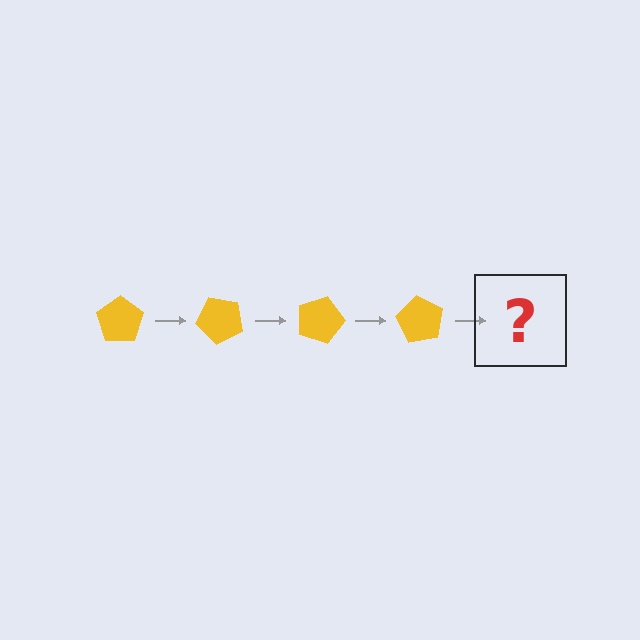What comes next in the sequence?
The next element should be a yellow pentagon rotated 180 degrees.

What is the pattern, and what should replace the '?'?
The pattern is that the pentagon rotates 45 degrees each step. The '?' should be a yellow pentagon rotated 180 degrees.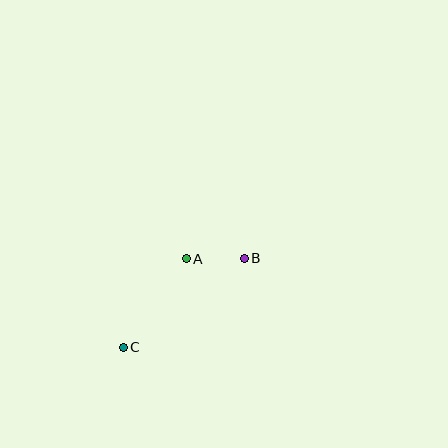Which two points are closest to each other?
Points A and B are closest to each other.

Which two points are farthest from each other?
Points B and C are farthest from each other.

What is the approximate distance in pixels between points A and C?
The distance between A and C is approximately 109 pixels.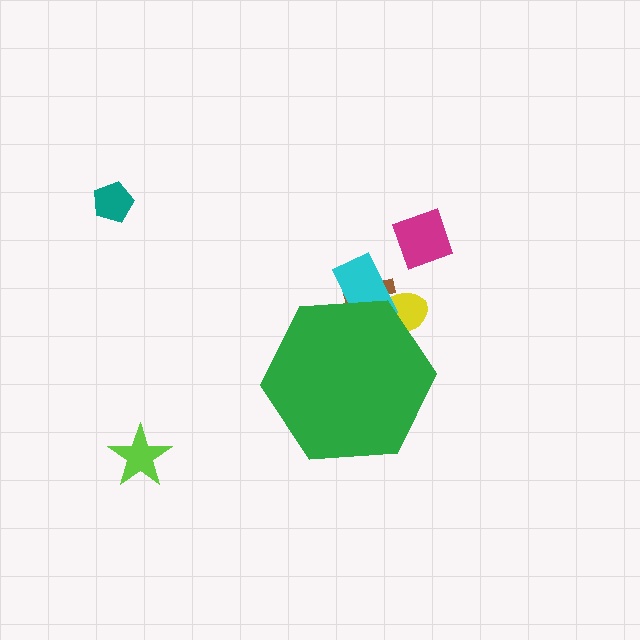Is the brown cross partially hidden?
Yes, the brown cross is partially hidden behind the green hexagon.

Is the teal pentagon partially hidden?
No, the teal pentagon is fully visible.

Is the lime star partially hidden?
No, the lime star is fully visible.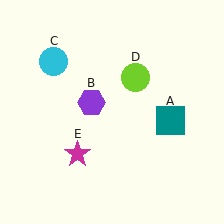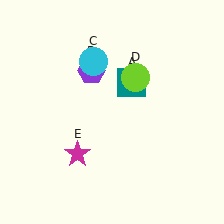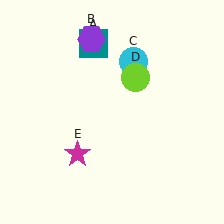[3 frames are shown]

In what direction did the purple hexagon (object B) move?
The purple hexagon (object B) moved up.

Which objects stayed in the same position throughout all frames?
Lime circle (object D) and magenta star (object E) remained stationary.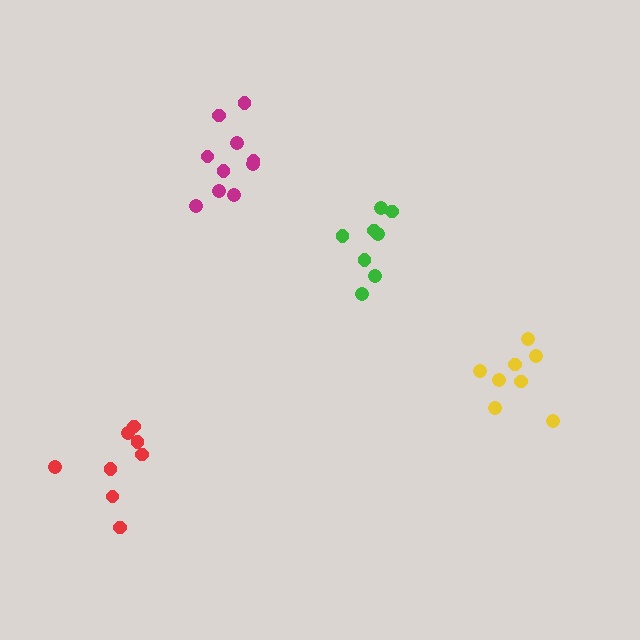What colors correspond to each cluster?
The clusters are colored: green, red, yellow, magenta.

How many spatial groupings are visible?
There are 4 spatial groupings.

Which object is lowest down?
The red cluster is bottommost.